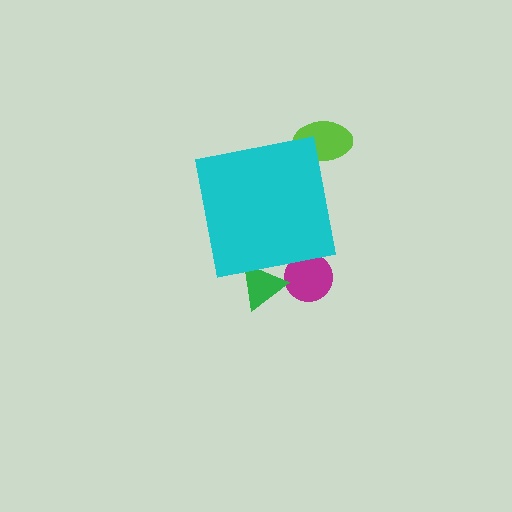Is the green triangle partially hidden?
Yes, the green triangle is partially hidden behind the cyan square.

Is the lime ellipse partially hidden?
Yes, the lime ellipse is partially hidden behind the cyan square.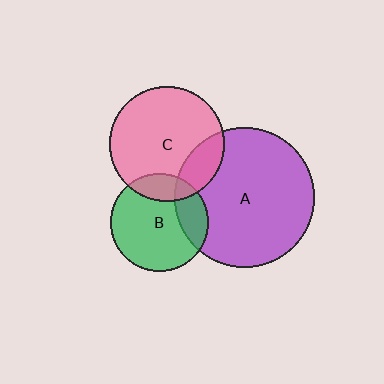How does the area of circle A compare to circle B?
Approximately 2.1 times.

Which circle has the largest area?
Circle A (purple).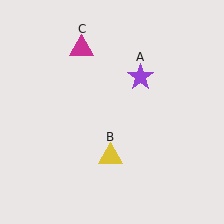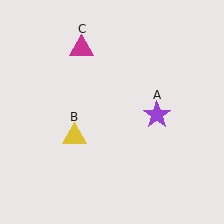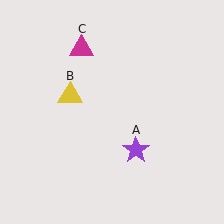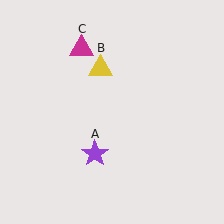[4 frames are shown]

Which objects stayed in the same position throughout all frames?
Magenta triangle (object C) remained stationary.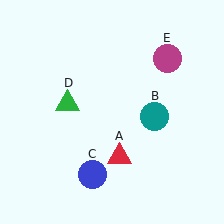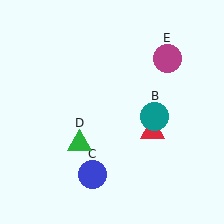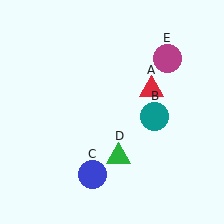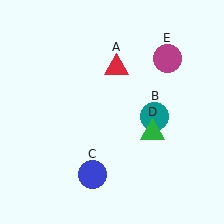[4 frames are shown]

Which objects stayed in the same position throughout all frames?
Teal circle (object B) and blue circle (object C) and magenta circle (object E) remained stationary.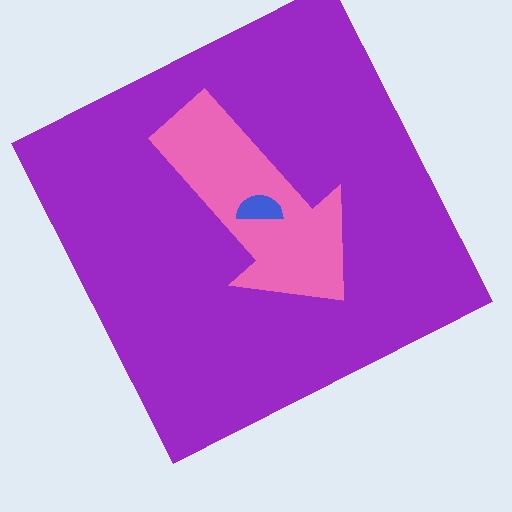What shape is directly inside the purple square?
The pink arrow.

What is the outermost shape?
The purple square.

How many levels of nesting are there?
3.